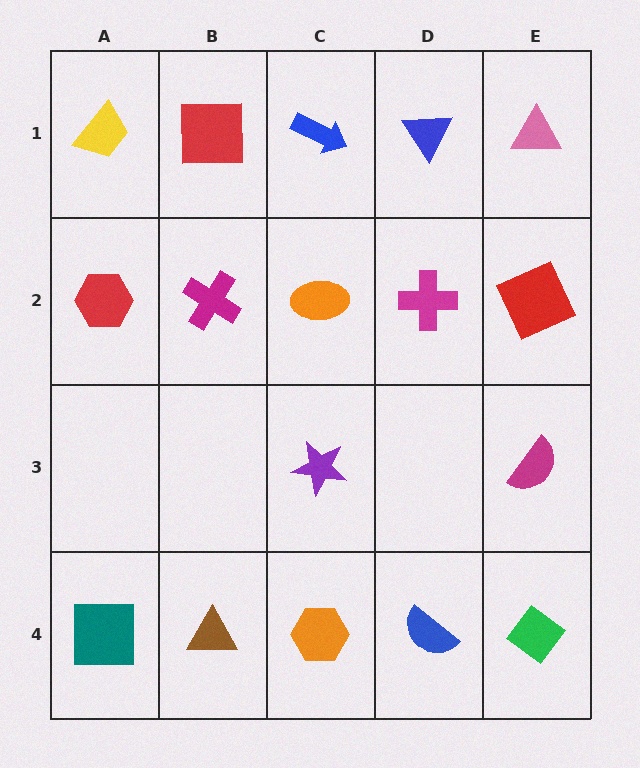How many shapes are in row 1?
5 shapes.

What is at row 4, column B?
A brown triangle.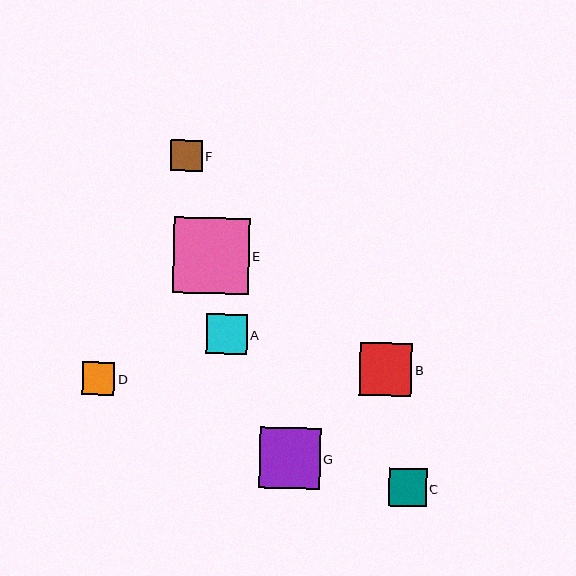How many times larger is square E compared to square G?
Square E is approximately 1.2 times the size of square G.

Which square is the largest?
Square E is the largest with a size of approximately 75 pixels.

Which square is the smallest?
Square F is the smallest with a size of approximately 31 pixels.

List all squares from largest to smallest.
From largest to smallest: E, G, B, A, C, D, F.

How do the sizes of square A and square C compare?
Square A and square C are approximately the same size.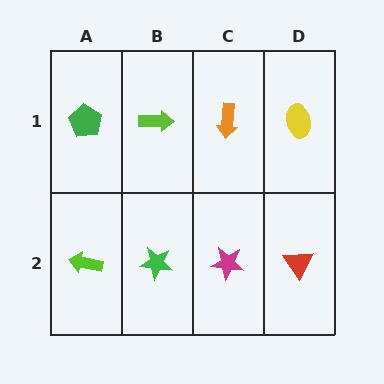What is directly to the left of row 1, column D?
An orange arrow.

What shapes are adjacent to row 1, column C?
A magenta star (row 2, column C), a lime arrow (row 1, column B), a yellow ellipse (row 1, column D).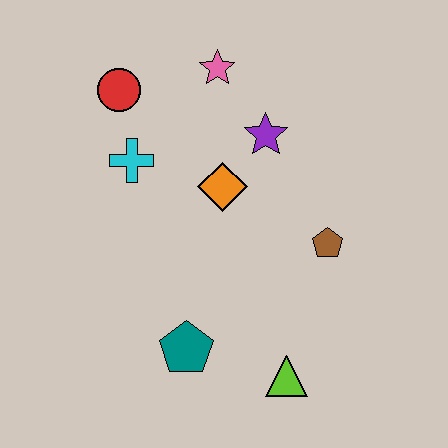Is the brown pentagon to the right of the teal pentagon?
Yes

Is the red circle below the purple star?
No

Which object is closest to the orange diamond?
The purple star is closest to the orange diamond.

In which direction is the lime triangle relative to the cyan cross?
The lime triangle is below the cyan cross.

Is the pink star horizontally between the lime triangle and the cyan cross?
Yes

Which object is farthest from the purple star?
The lime triangle is farthest from the purple star.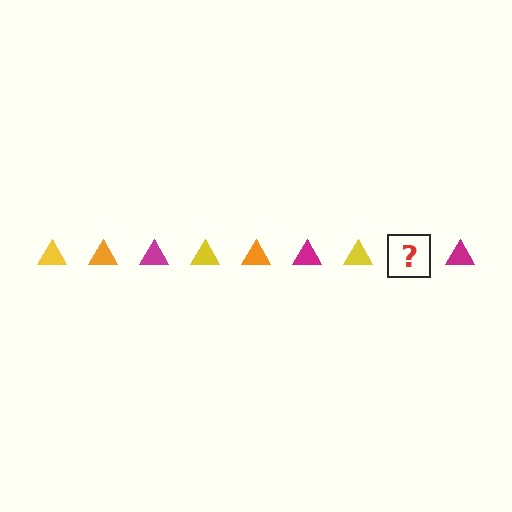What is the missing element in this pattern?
The missing element is an orange triangle.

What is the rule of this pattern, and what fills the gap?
The rule is that the pattern cycles through yellow, orange, magenta triangles. The gap should be filled with an orange triangle.